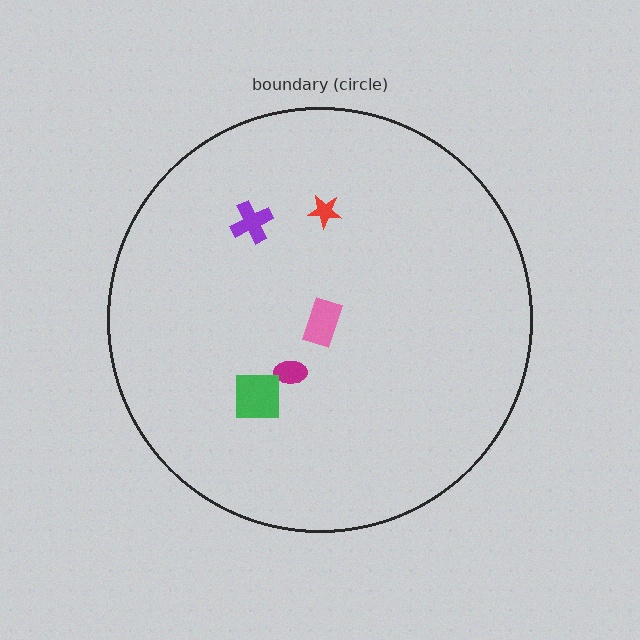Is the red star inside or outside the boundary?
Inside.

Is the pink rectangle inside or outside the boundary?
Inside.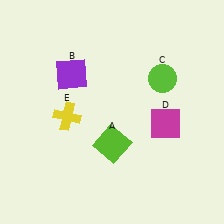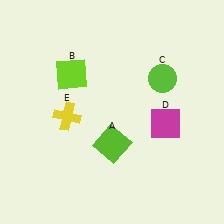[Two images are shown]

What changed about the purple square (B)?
In Image 1, B is purple. In Image 2, it changed to lime.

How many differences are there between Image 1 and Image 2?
There is 1 difference between the two images.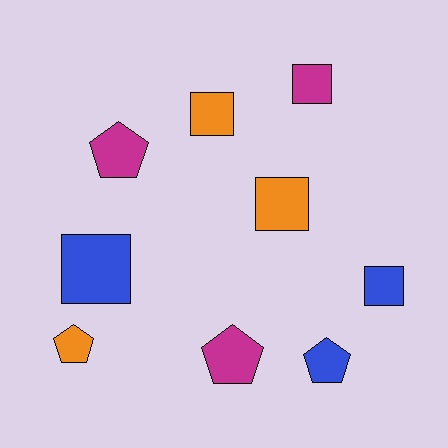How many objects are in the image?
There are 9 objects.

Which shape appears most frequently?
Square, with 5 objects.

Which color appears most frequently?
Magenta, with 3 objects.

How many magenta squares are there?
There is 1 magenta square.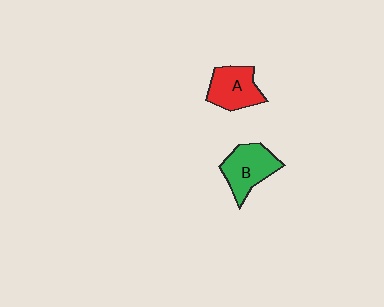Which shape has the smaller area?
Shape A (red).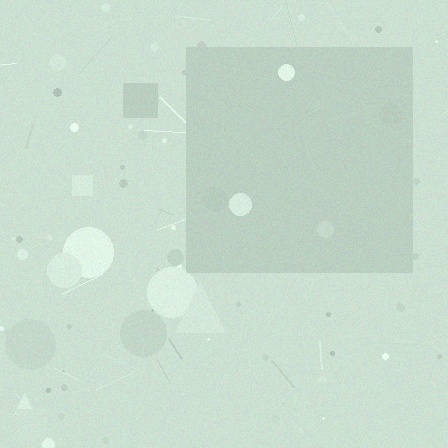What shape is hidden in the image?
A square is hidden in the image.